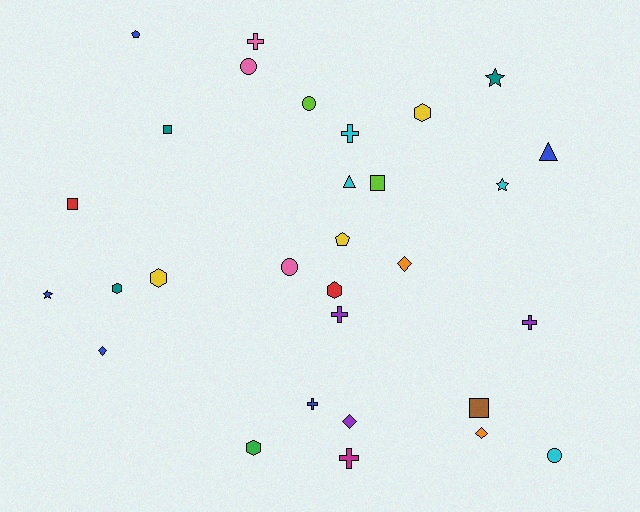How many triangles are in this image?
There are 2 triangles.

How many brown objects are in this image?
There is 1 brown object.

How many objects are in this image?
There are 30 objects.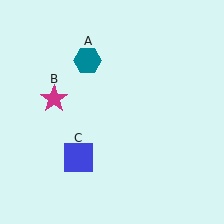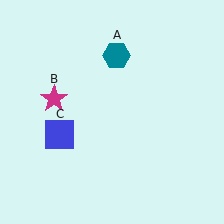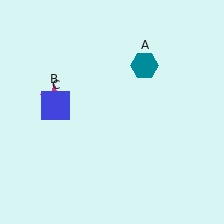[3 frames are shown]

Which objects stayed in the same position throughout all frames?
Magenta star (object B) remained stationary.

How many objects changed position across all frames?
2 objects changed position: teal hexagon (object A), blue square (object C).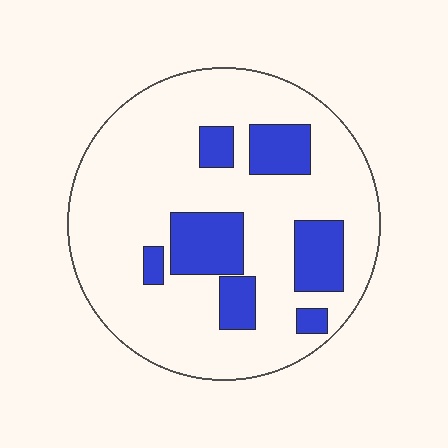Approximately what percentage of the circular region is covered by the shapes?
Approximately 20%.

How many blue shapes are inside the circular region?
7.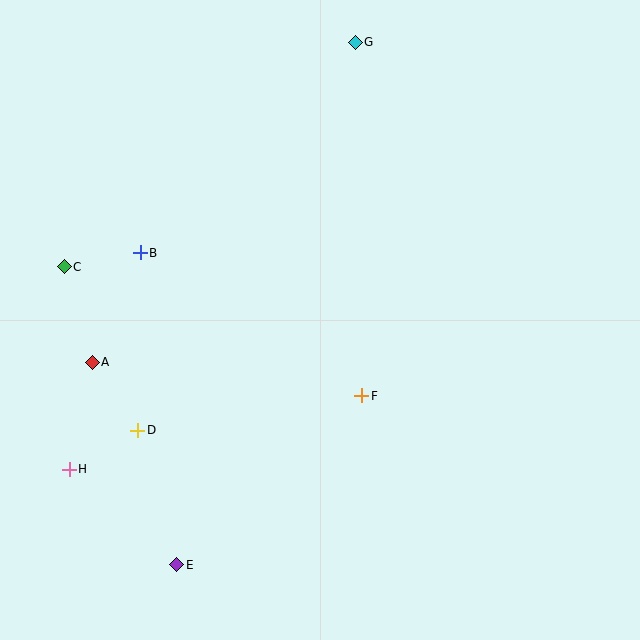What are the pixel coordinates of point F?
Point F is at (362, 396).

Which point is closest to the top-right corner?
Point G is closest to the top-right corner.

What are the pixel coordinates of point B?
Point B is at (140, 253).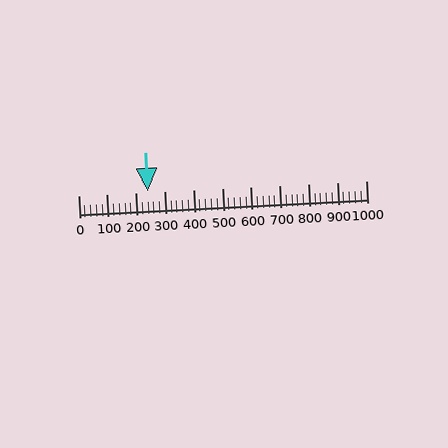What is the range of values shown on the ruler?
The ruler shows values from 0 to 1000.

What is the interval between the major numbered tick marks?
The major tick marks are spaced 100 units apart.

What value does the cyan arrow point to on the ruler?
The cyan arrow points to approximately 242.